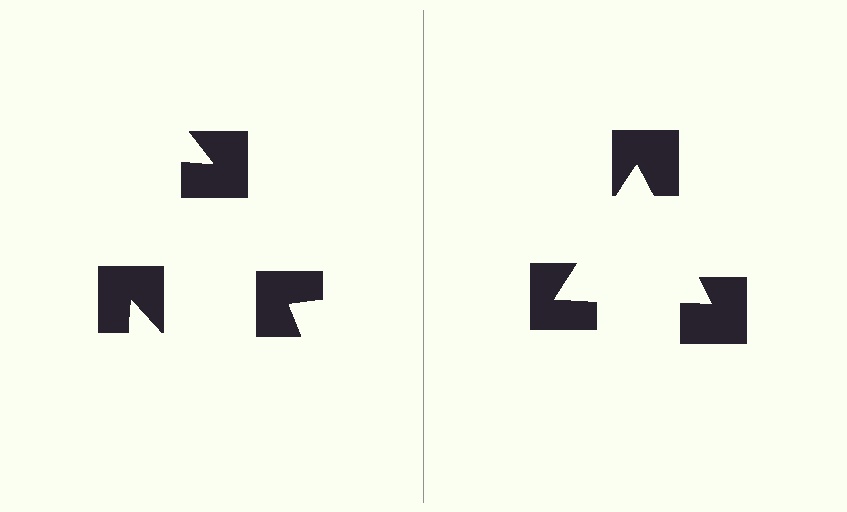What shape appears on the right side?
An illusory triangle.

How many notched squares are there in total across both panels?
6 — 3 on each side.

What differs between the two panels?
The notched squares are positioned identically on both sides; only the wedge orientations differ. On the right they align to a triangle; on the left they are misaligned.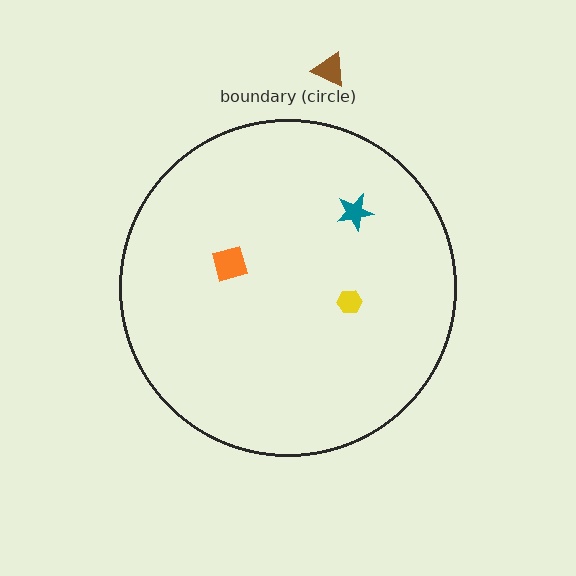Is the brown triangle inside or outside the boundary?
Outside.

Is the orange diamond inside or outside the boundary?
Inside.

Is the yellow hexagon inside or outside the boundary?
Inside.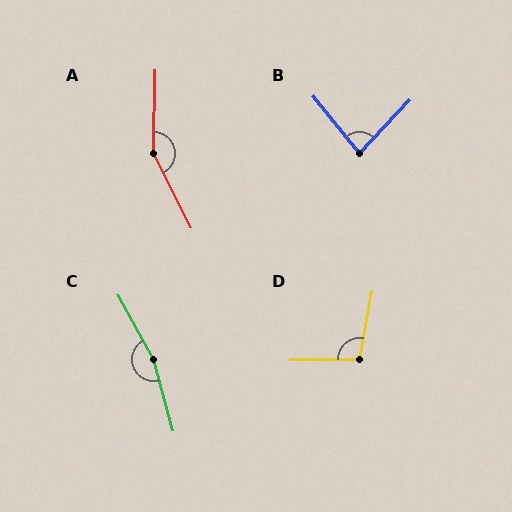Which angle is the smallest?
B, at approximately 83 degrees.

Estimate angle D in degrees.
Approximately 101 degrees.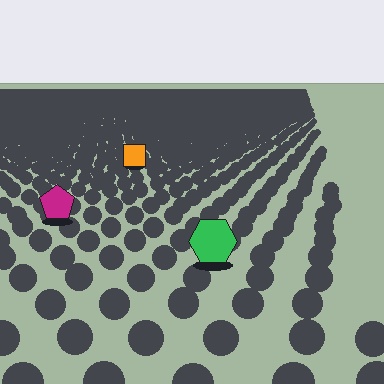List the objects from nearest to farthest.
From nearest to farthest: the green hexagon, the magenta pentagon, the orange square.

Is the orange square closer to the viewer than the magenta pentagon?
No. The magenta pentagon is closer — you can tell from the texture gradient: the ground texture is coarser near it.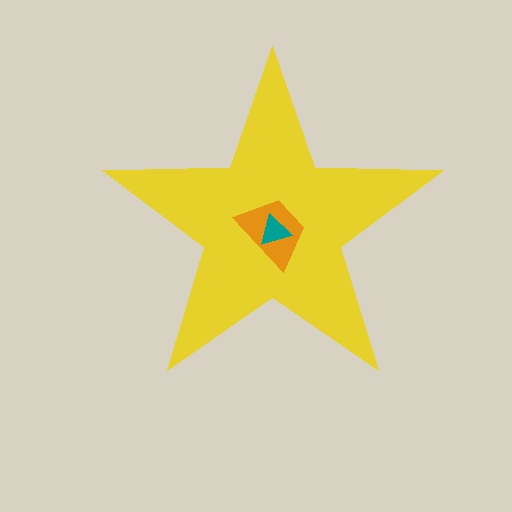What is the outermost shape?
The yellow star.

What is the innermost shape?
The teal triangle.